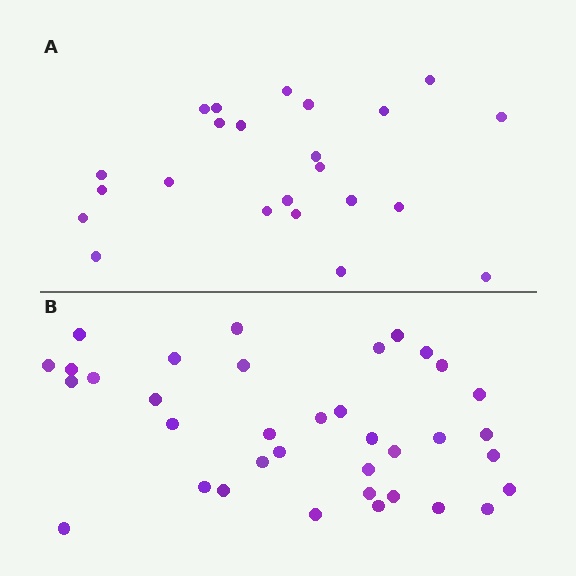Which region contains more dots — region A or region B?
Region B (the bottom region) has more dots.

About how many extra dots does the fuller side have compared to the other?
Region B has approximately 15 more dots than region A.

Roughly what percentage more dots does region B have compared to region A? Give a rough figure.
About 55% more.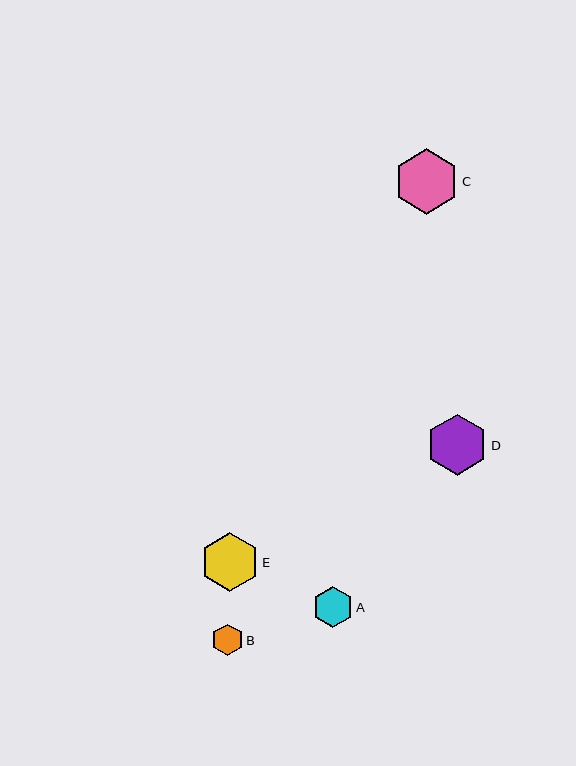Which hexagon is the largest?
Hexagon C is the largest with a size of approximately 65 pixels.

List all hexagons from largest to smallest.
From largest to smallest: C, D, E, A, B.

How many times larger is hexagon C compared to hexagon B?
Hexagon C is approximately 2.1 times the size of hexagon B.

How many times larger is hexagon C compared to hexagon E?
Hexagon C is approximately 1.1 times the size of hexagon E.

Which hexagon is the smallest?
Hexagon B is the smallest with a size of approximately 32 pixels.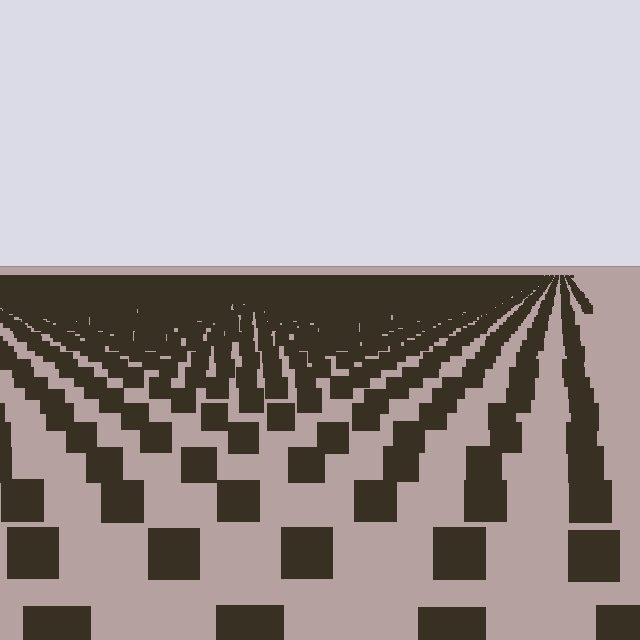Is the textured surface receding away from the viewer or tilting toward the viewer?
The surface is receding away from the viewer. Texture elements get smaller and denser toward the top.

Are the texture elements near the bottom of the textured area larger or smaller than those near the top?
Larger. Near the bottom, elements are closer to the viewer and appear at a bigger on-screen size.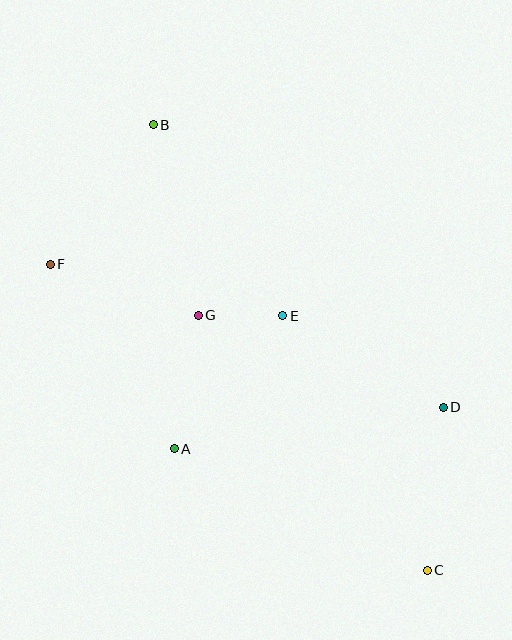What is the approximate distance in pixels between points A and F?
The distance between A and F is approximately 222 pixels.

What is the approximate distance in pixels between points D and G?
The distance between D and G is approximately 262 pixels.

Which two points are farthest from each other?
Points B and C are farthest from each other.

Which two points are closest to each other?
Points E and G are closest to each other.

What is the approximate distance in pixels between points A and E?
The distance between A and E is approximately 172 pixels.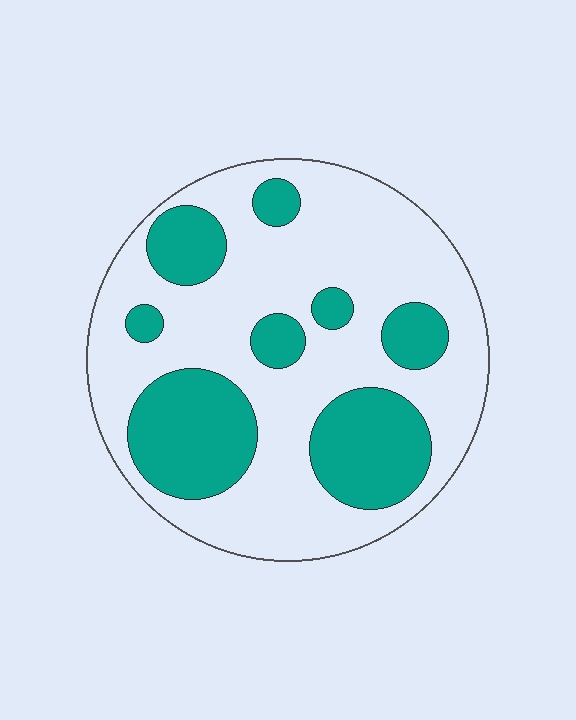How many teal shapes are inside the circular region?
8.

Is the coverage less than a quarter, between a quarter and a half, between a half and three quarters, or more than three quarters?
Between a quarter and a half.